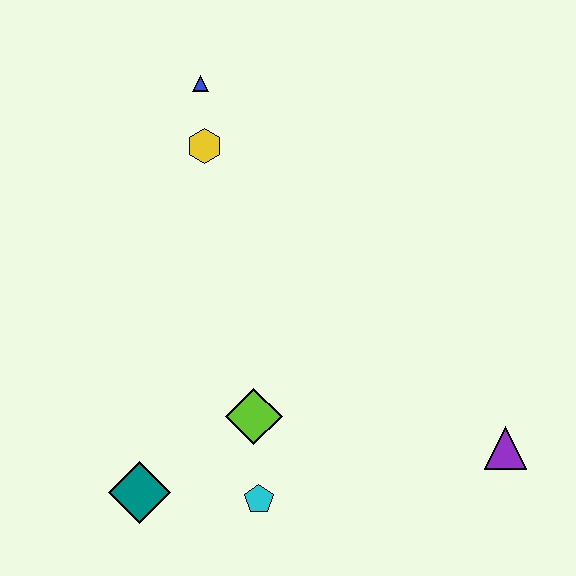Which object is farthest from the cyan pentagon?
The blue triangle is farthest from the cyan pentagon.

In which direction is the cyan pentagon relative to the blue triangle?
The cyan pentagon is below the blue triangle.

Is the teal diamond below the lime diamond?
Yes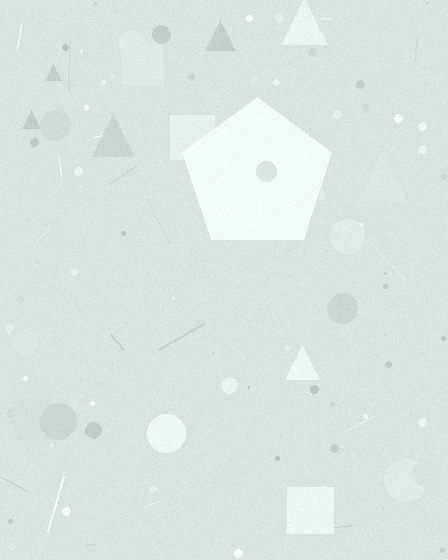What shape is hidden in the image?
A pentagon is hidden in the image.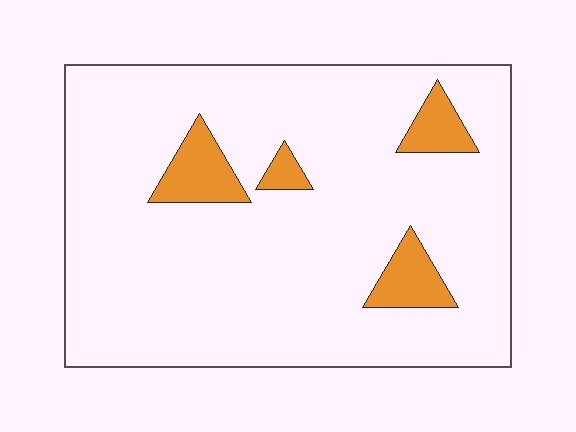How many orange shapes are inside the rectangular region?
4.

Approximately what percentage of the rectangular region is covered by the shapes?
Approximately 10%.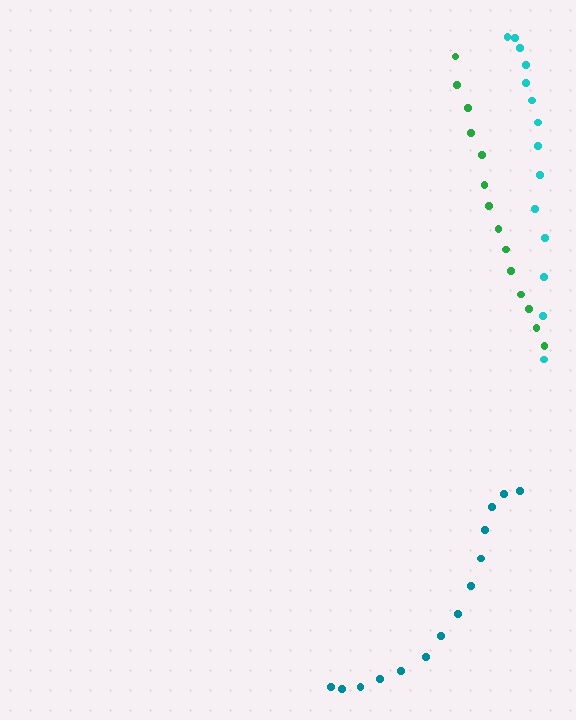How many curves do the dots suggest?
There are 3 distinct paths.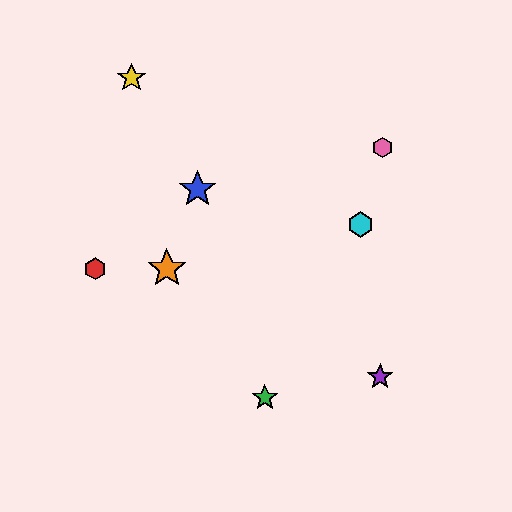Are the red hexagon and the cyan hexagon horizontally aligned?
No, the red hexagon is at y≈269 and the cyan hexagon is at y≈225.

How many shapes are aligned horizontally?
2 shapes (the red hexagon, the orange star) are aligned horizontally.